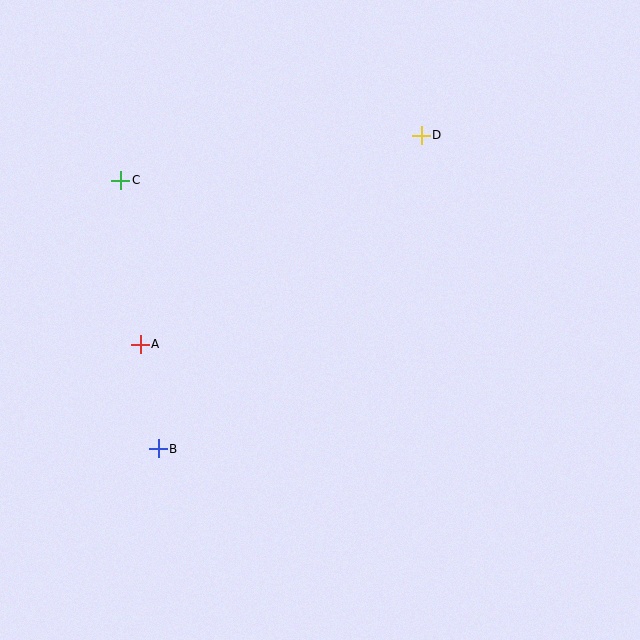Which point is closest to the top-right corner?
Point D is closest to the top-right corner.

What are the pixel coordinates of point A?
Point A is at (140, 344).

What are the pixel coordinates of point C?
Point C is at (121, 180).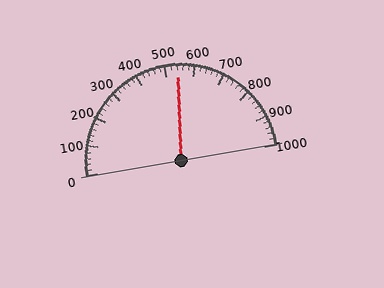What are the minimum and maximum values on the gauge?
The gauge ranges from 0 to 1000.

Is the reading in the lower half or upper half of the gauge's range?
The reading is in the upper half of the range (0 to 1000).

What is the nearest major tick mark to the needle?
The nearest major tick mark is 500.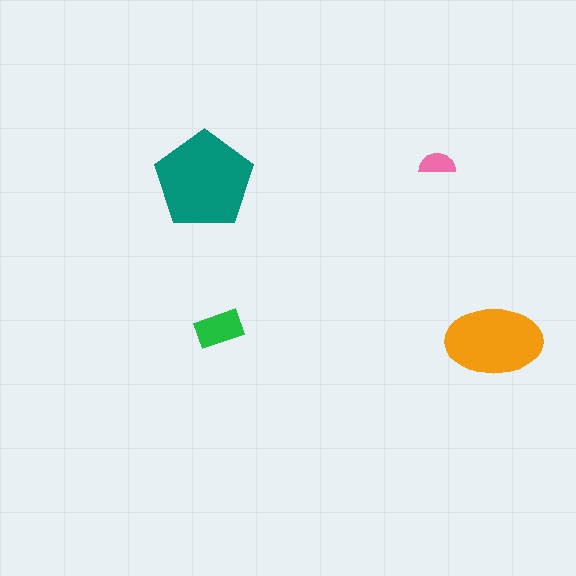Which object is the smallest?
The pink semicircle.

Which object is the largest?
The teal pentagon.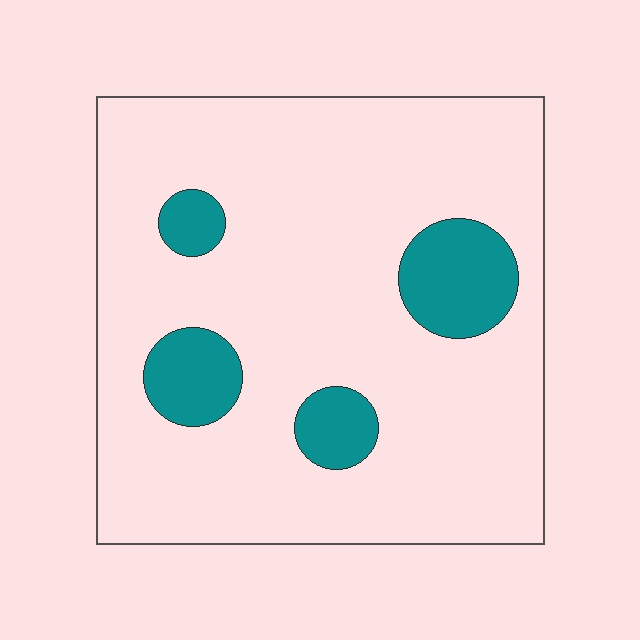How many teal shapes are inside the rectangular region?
4.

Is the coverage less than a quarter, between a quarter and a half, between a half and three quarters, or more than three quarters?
Less than a quarter.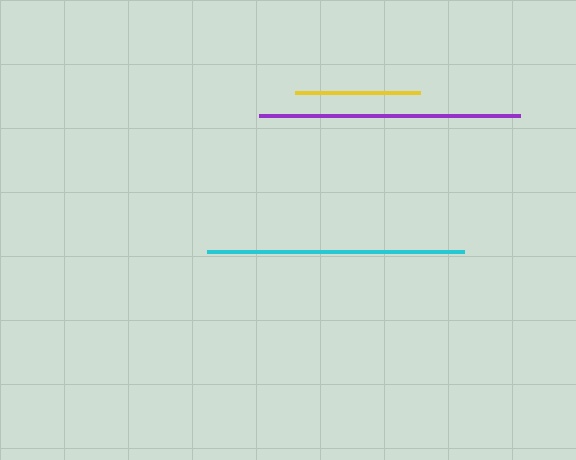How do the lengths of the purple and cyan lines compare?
The purple and cyan lines are approximately the same length.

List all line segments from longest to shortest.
From longest to shortest: purple, cyan, yellow.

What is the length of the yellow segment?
The yellow segment is approximately 125 pixels long.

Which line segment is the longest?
The purple line is the longest at approximately 261 pixels.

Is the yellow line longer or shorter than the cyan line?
The cyan line is longer than the yellow line.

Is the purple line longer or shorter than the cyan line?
The purple line is longer than the cyan line.